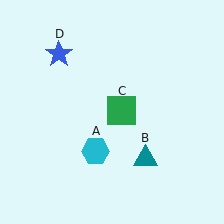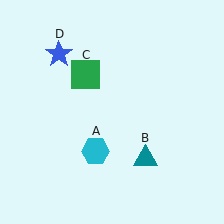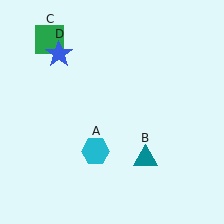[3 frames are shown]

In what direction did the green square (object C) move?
The green square (object C) moved up and to the left.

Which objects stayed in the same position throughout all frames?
Cyan hexagon (object A) and teal triangle (object B) and blue star (object D) remained stationary.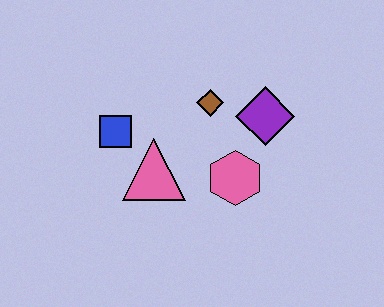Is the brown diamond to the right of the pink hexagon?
No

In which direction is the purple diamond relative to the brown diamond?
The purple diamond is to the right of the brown diamond.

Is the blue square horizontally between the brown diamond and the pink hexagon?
No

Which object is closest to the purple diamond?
The brown diamond is closest to the purple diamond.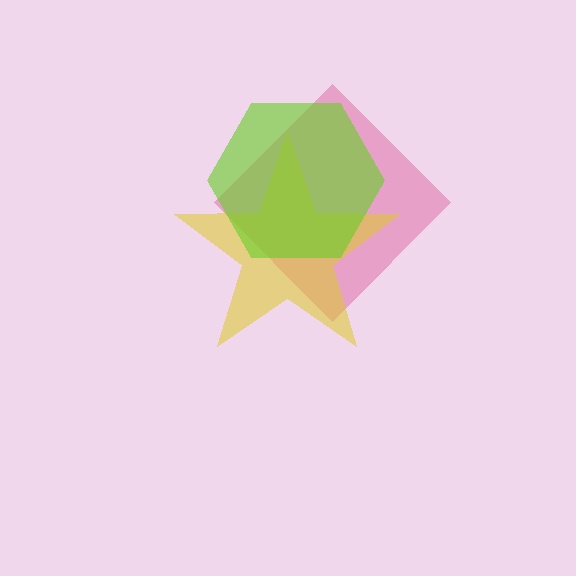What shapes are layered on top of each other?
The layered shapes are: a pink diamond, a yellow star, a lime hexagon.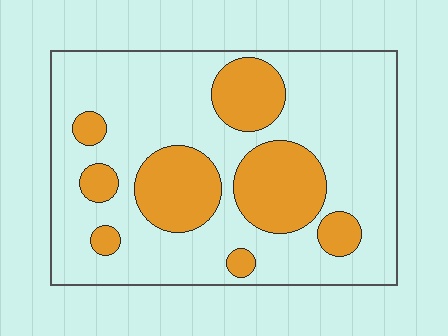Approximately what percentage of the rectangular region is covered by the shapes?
Approximately 30%.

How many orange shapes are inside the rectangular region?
8.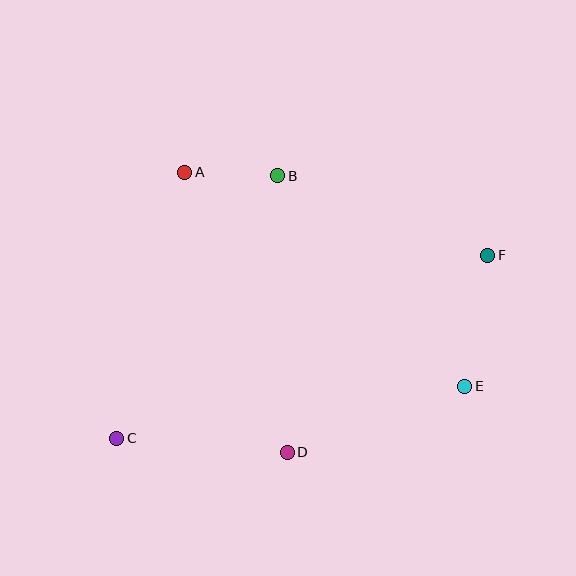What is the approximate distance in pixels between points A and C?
The distance between A and C is approximately 275 pixels.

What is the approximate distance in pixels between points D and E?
The distance between D and E is approximately 190 pixels.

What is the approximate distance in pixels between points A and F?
The distance between A and F is approximately 314 pixels.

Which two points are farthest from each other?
Points C and F are farthest from each other.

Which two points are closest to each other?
Points A and B are closest to each other.